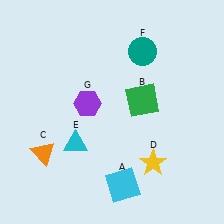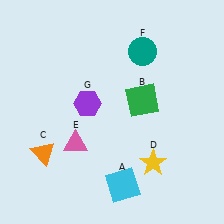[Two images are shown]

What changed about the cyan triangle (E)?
In Image 1, E is cyan. In Image 2, it changed to pink.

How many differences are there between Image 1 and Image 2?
There is 1 difference between the two images.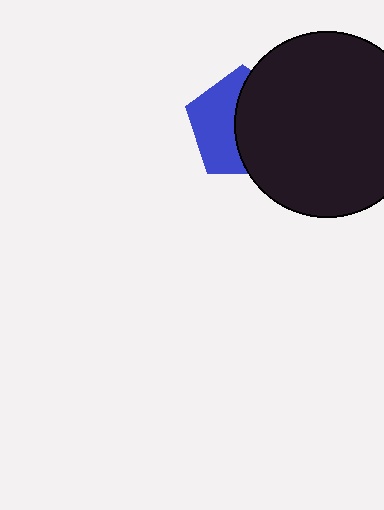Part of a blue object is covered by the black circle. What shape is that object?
It is a pentagon.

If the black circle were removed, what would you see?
You would see the complete blue pentagon.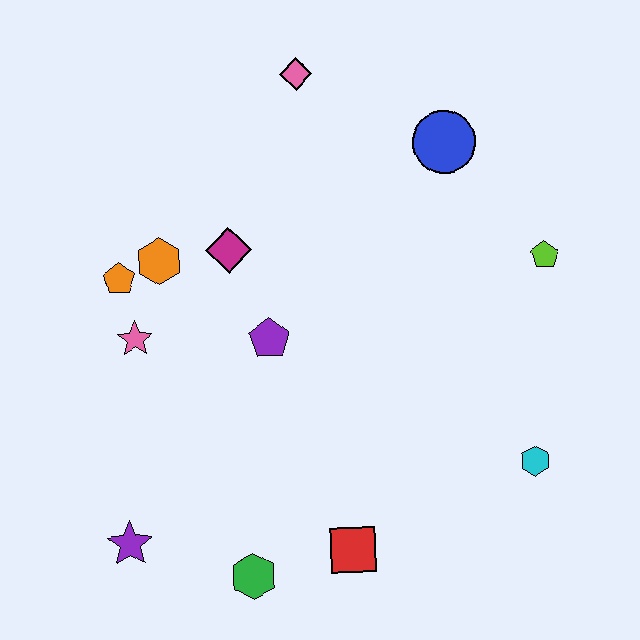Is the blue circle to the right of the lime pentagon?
No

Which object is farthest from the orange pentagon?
The cyan hexagon is farthest from the orange pentagon.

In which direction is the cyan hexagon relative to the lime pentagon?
The cyan hexagon is below the lime pentagon.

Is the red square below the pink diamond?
Yes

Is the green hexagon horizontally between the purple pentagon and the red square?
No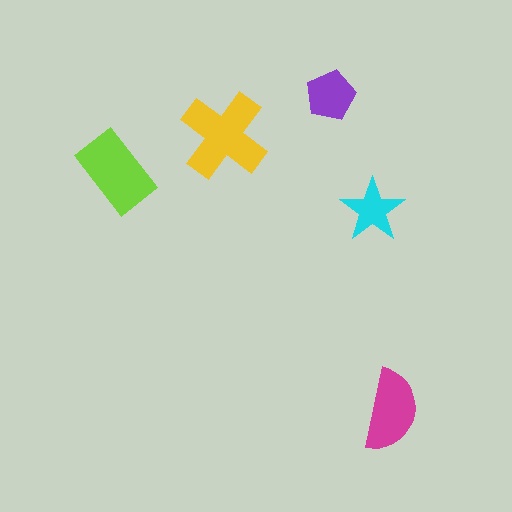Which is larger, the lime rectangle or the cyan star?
The lime rectangle.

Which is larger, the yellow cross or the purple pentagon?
The yellow cross.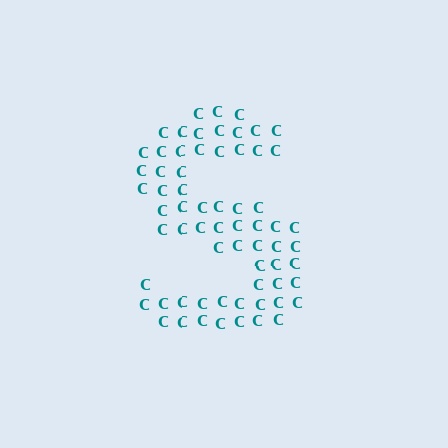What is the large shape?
The large shape is the letter S.